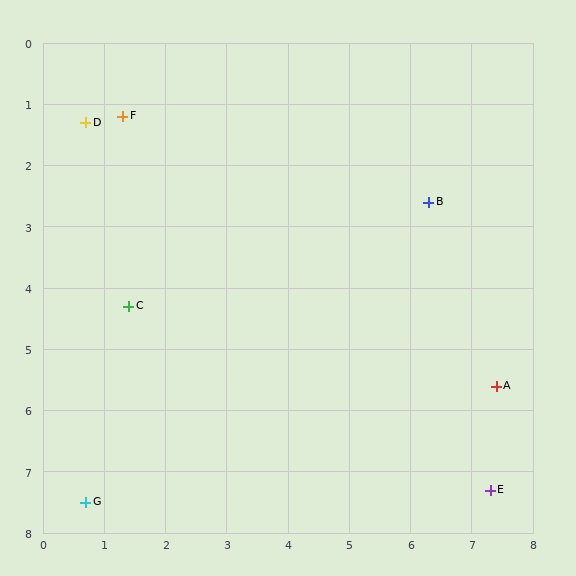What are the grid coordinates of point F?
Point F is at approximately (1.3, 1.2).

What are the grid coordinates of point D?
Point D is at approximately (0.7, 1.3).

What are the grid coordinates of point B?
Point B is at approximately (6.3, 2.6).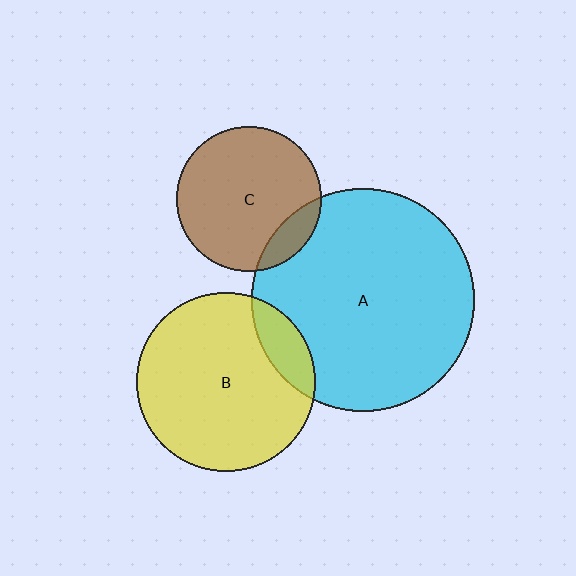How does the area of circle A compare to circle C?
Approximately 2.4 times.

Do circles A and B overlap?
Yes.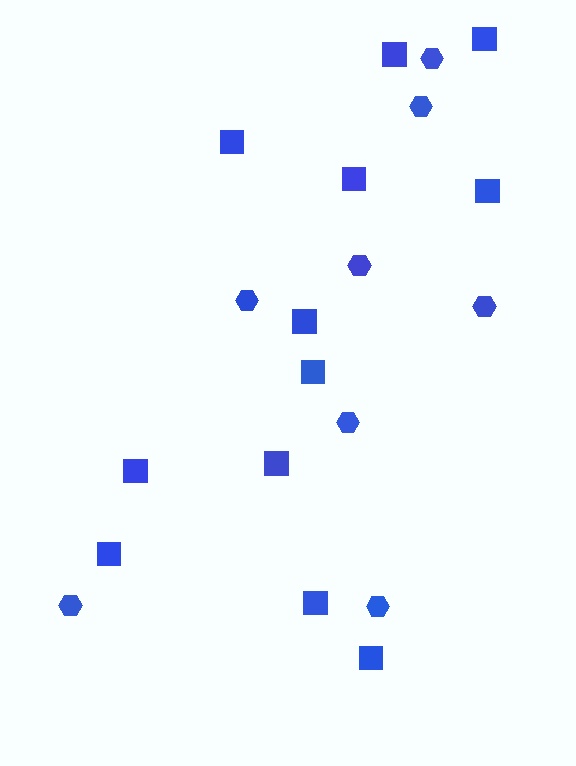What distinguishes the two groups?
There are 2 groups: one group of hexagons (8) and one group of squares (12).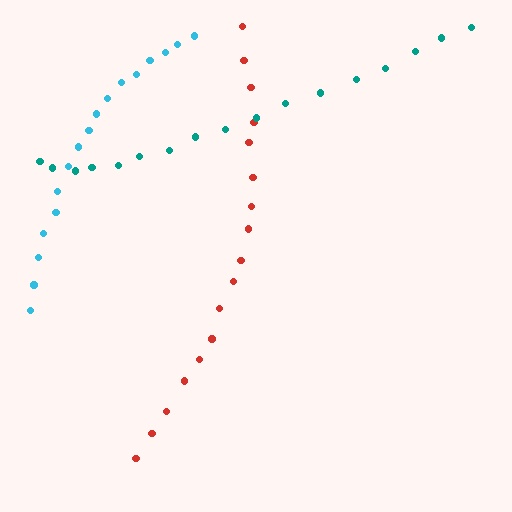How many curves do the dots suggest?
There are 3 distinct paths.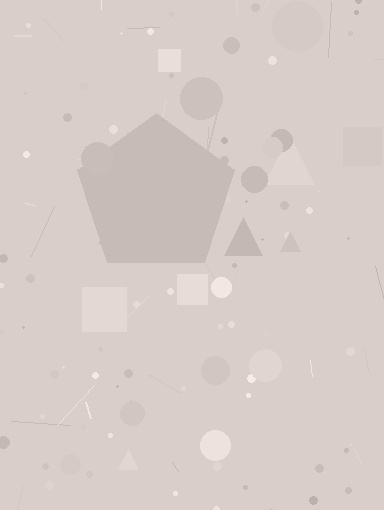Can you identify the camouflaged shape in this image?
The camouflaged shape is a pentagon.